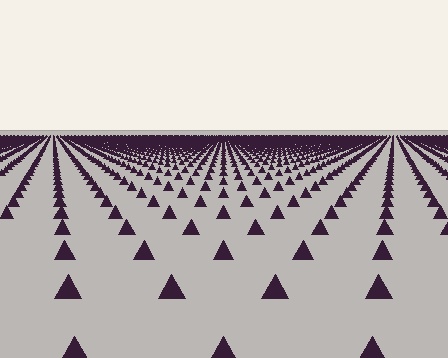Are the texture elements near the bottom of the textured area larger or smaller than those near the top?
Larger. Near the bottom, elements are closer to the viewer and appear at a bigger on-screen size.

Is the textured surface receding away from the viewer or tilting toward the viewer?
The surface is receding away from the viewer. Texture elements get smaller and denser toward the top.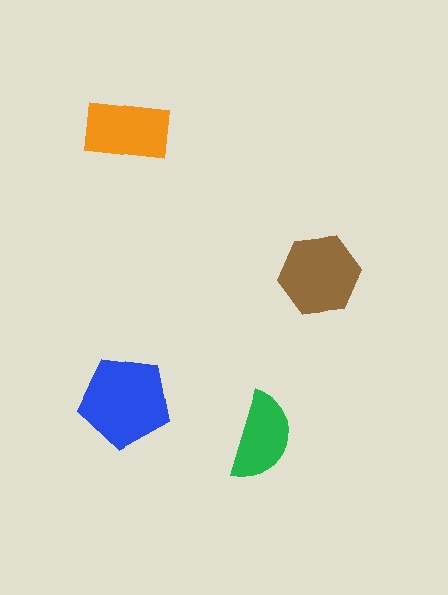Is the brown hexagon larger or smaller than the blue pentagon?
Smaller.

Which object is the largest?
The blue pentagon.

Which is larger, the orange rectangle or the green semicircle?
The orange rectangle.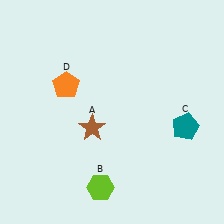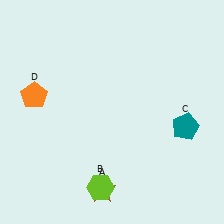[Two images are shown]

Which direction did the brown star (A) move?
The brown star (A) moved down.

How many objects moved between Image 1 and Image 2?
2 objects moved between the two images.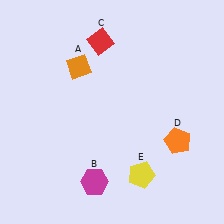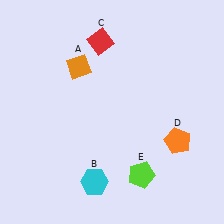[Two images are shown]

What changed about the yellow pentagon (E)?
In Image 1, E is yellow. In Image 2, it changed to lime.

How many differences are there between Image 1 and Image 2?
There are 2 differences between the two images.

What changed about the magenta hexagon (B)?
In Image 1, B is magenta. In Image 2, it changed to cyan.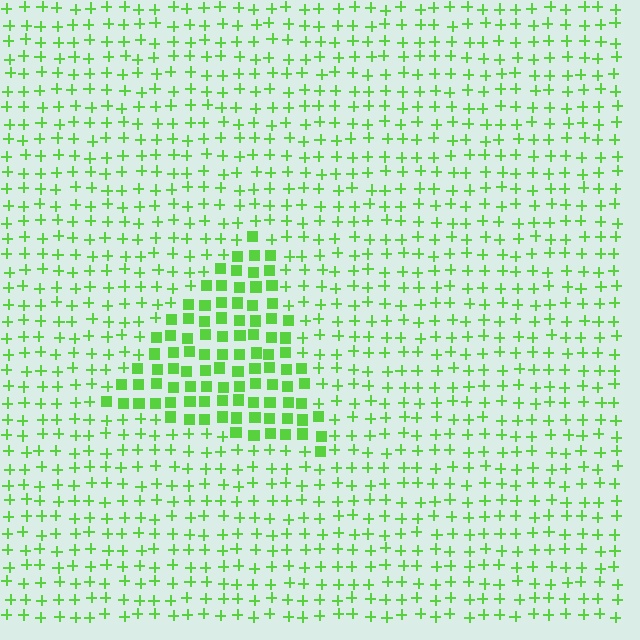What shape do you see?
I see a triangle.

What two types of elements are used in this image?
The image uses squares inside the triangle region and plus signs outside it.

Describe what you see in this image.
The image is filled with small lime elements arranged in a uniform grid. A triangle-shaped region contains squares, while the surrounding area contains plus signs. The boundary is defined purely by the change in element shape.